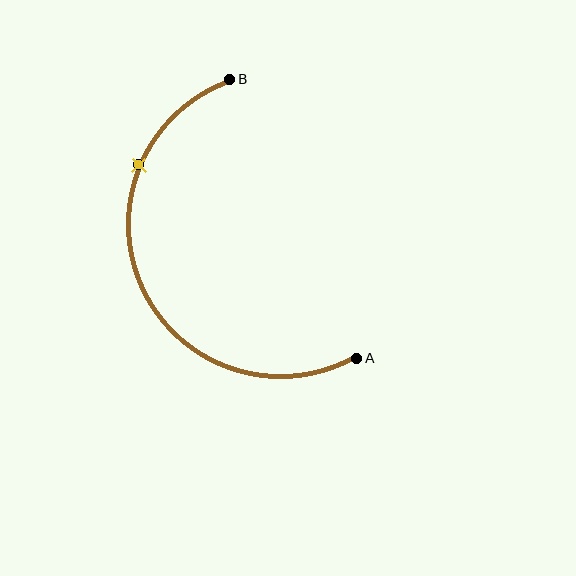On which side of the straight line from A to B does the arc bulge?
The arc bulges to the left of the straight line connecting A and B.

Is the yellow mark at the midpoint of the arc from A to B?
No. The yellow mark lies on the arc but is closer to endpoint B. The arc midpoint would be at the point on the curve equidistant along the arc from both A and B.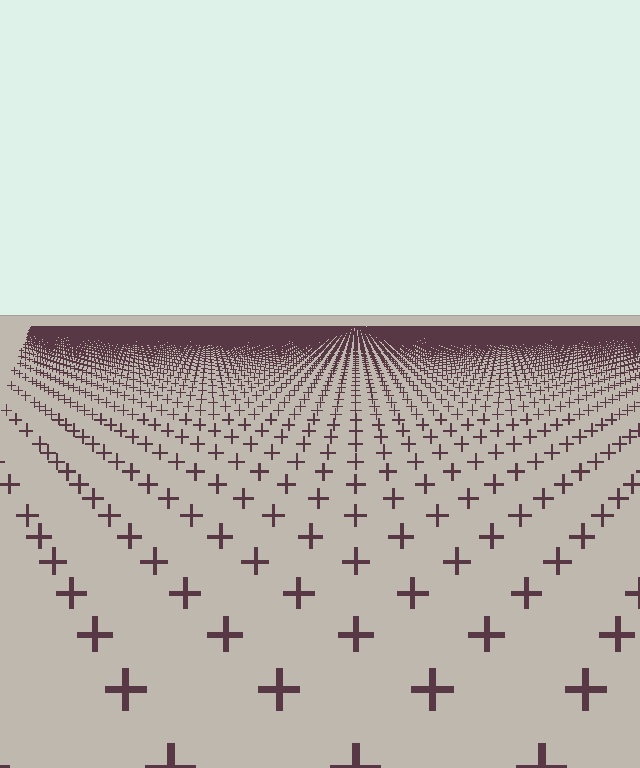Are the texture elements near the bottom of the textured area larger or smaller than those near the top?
Larger. Near the bottom, elements are closer to the viewer and appear at a bigger on-screen size.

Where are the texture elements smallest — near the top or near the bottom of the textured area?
Near the top.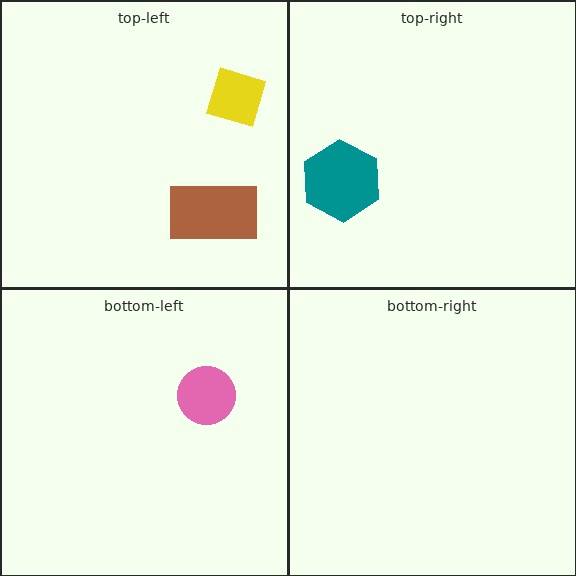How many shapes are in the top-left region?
2.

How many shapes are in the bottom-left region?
1.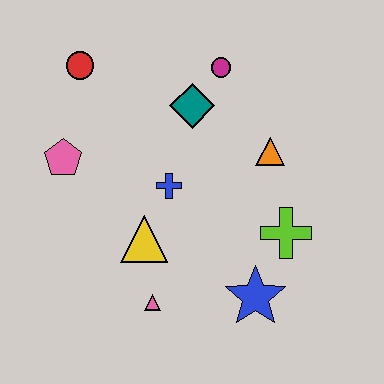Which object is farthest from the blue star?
The red circle is farthest from the blue star.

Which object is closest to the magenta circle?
The teal diamond is closest to the magenta circle.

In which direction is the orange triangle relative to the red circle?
The orange triangle is to the right of the red circle.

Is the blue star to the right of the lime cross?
No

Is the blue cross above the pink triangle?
Yes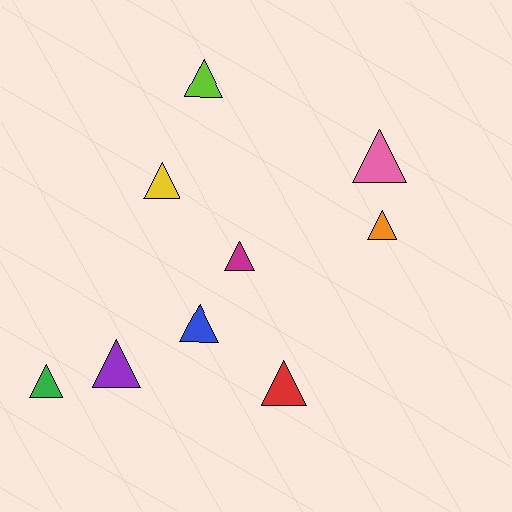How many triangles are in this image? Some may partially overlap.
There are 9 triangles.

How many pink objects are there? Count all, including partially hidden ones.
There is 1 pink object.